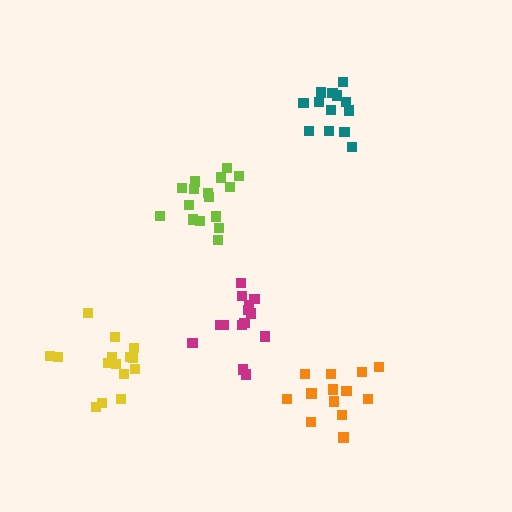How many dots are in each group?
Group 1: 13 dots, Group 2: 15 dots, Group 3: 13 dots, Group 4: 16 dots, Group 5: 14 dots (71 total).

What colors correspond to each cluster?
The clusters are colored: orange, yellow, teal, lime, magenta.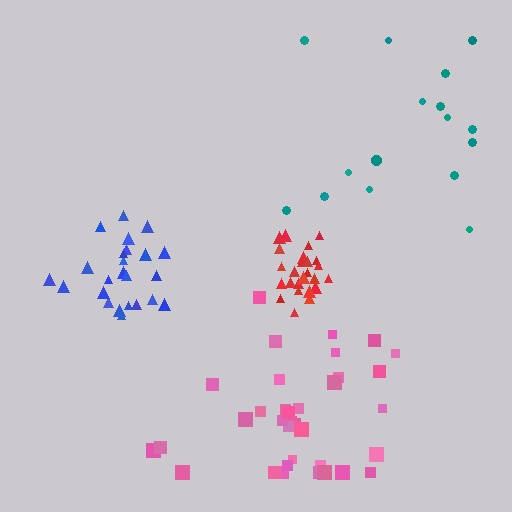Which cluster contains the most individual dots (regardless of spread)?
Pink (35).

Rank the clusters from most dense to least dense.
red, blue, pink, teal.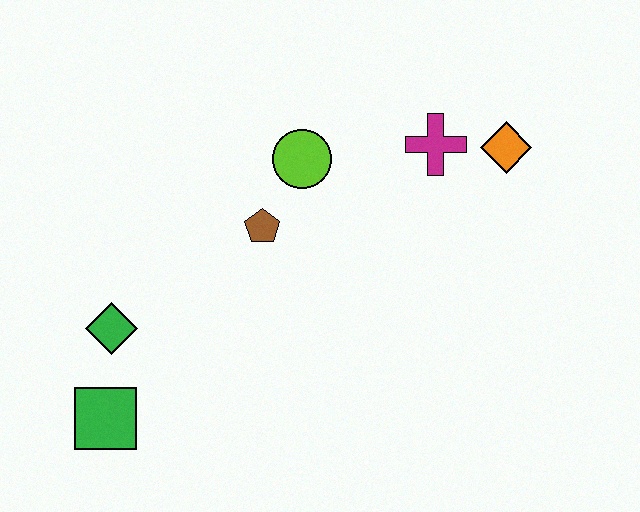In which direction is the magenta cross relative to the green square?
The magenta cross is to the right of the green square.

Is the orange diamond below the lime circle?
No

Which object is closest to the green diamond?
The green square is closest to the green diamond.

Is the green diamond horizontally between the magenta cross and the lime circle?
No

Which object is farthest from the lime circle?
The green square is farthest from the lime circle.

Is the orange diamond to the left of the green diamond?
No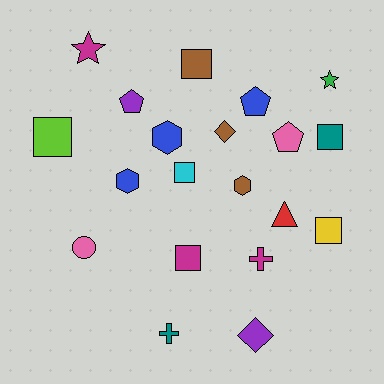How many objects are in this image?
There are 20 objects.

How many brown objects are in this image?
There are 3 brown objects.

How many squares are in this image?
There are 6 squares.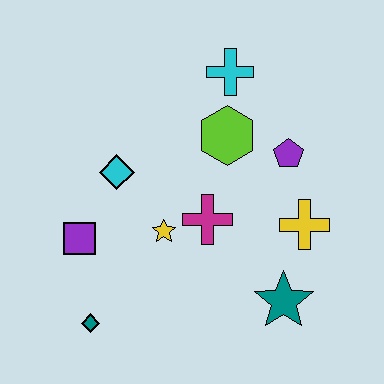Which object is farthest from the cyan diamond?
The teal star is farthest from the cyan diamond.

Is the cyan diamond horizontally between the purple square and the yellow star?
Yes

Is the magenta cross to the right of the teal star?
No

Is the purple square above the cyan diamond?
No